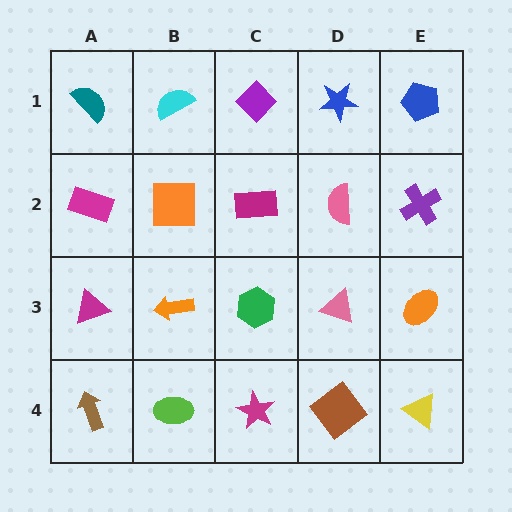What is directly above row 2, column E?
A blue pentagon.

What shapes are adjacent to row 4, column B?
An orange arrow (row 3, column B), a brown arrow (row 4, column A), a magenta star (row 4, column C).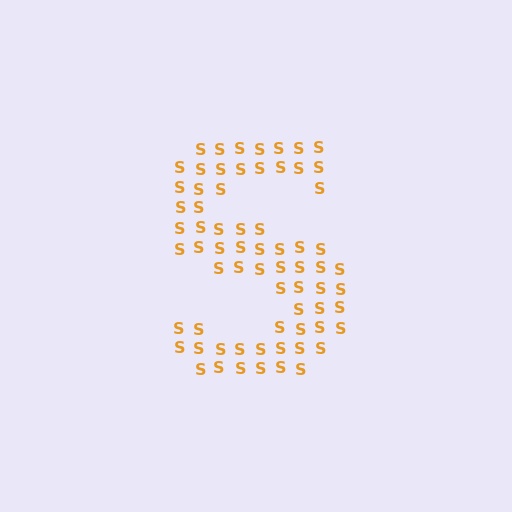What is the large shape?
The large shape is the letter S.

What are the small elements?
The small elements are letter S's.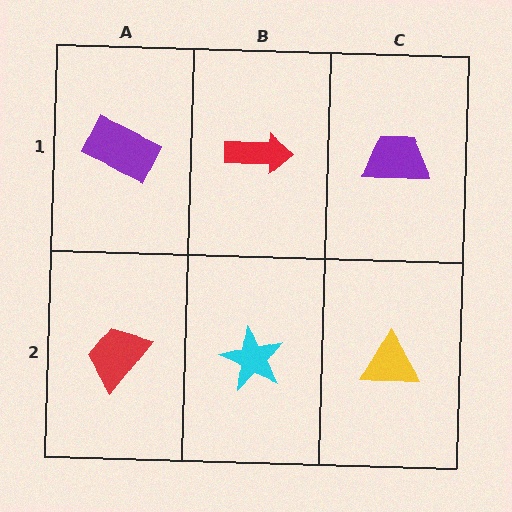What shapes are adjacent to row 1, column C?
A yellow triangle (row 2, column C), a red arrow (row 1, column B).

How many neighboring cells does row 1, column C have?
2.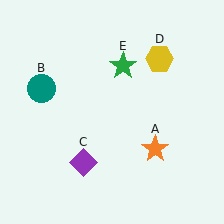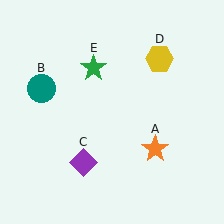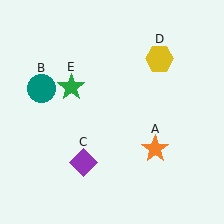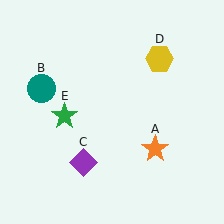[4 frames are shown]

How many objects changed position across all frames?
1 object changed position: green star (object E).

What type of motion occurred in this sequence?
The green star (object E) rotated counterclockwise around the center of the scene.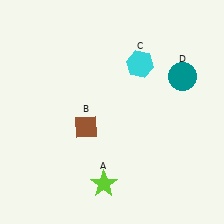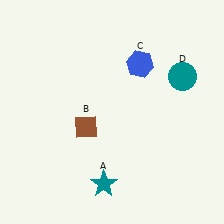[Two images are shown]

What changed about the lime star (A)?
In Image 1, A is lime. In Image 2, it changed to teal.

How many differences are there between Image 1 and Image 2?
There are 2 differences between the two images.